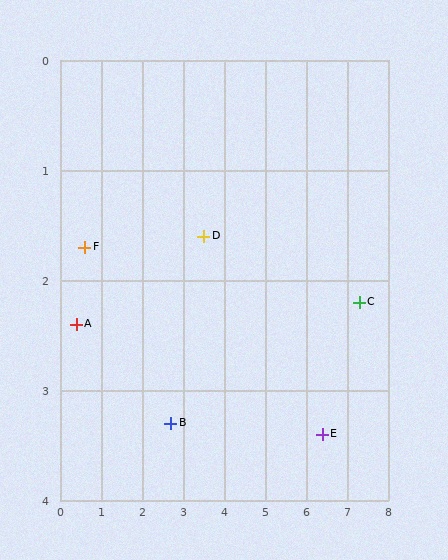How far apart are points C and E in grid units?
Points C and E are about 1.5 grid units apart.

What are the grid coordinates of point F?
Point F is at approximately (0.6, 1.7).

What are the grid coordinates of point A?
Point A is at approximately (0.4, 2.4).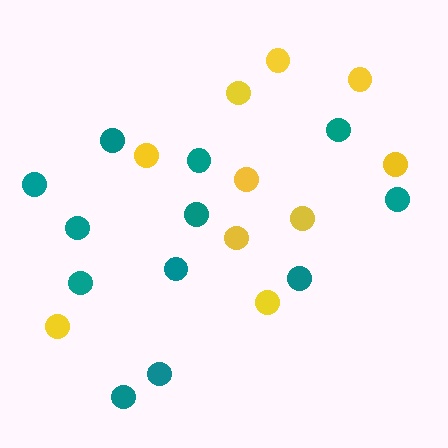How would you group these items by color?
There are 2 groups: one group of teal circles (12) and one group of yellow circles (10).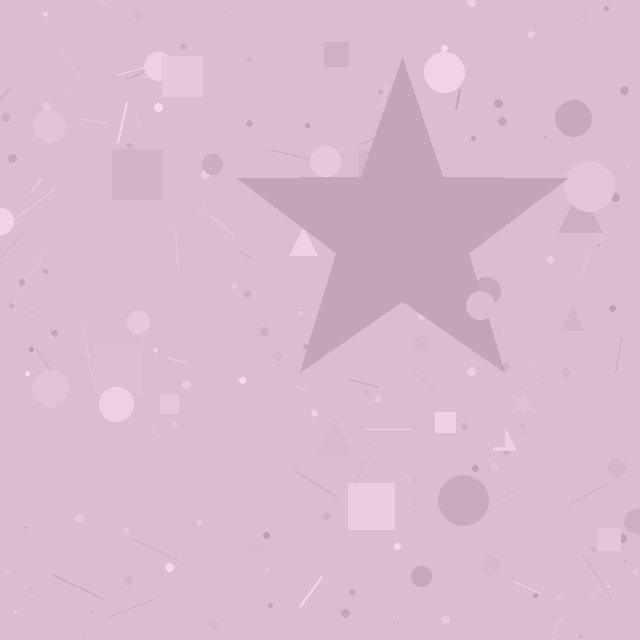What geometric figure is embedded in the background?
A star is embedded in the background.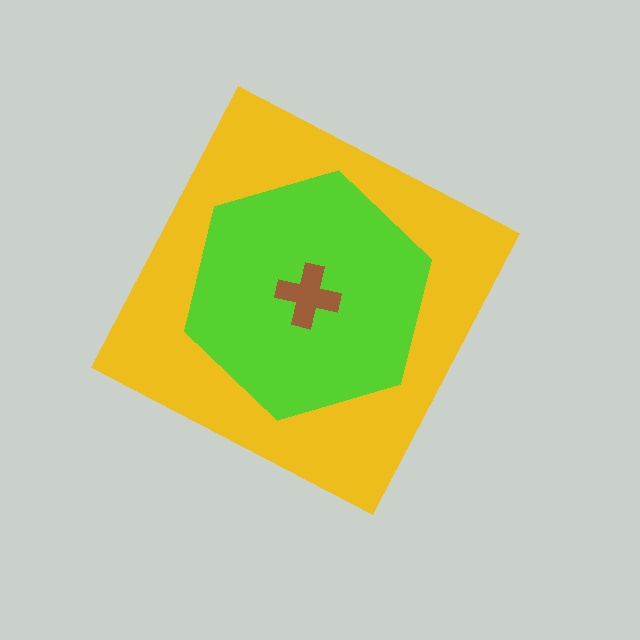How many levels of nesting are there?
3.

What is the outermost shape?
The yellow diamond.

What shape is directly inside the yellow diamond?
The lime hexagon.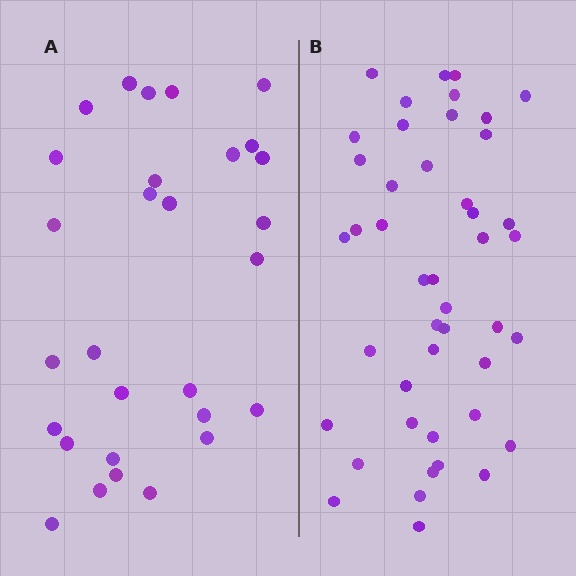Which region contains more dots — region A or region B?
Region B (the right region) has more dots.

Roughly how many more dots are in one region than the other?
Region B has approximately 15 more dots than region A.